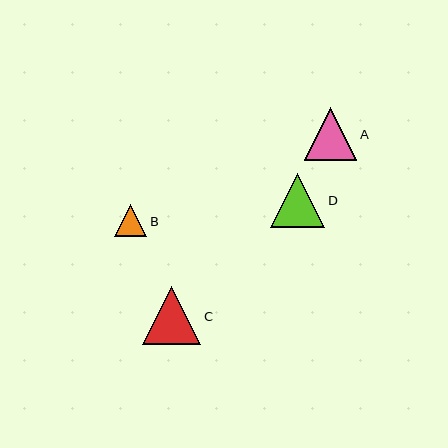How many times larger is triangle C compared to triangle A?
Triangle C is approximately 1.1 times the size of triangle A.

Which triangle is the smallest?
Triangle B is the smallest with a size of approximately 32 pixels.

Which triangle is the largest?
Triangle C is the largest with a size of approximately 58 pixels.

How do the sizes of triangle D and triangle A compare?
Triangle D and triangle A are approximately the same size.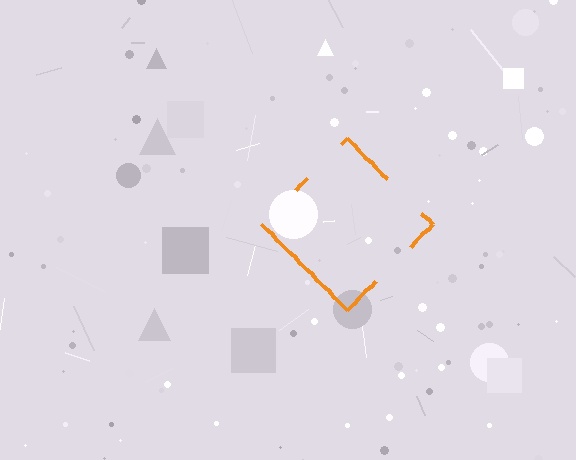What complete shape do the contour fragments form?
The contour fragments form a diamond.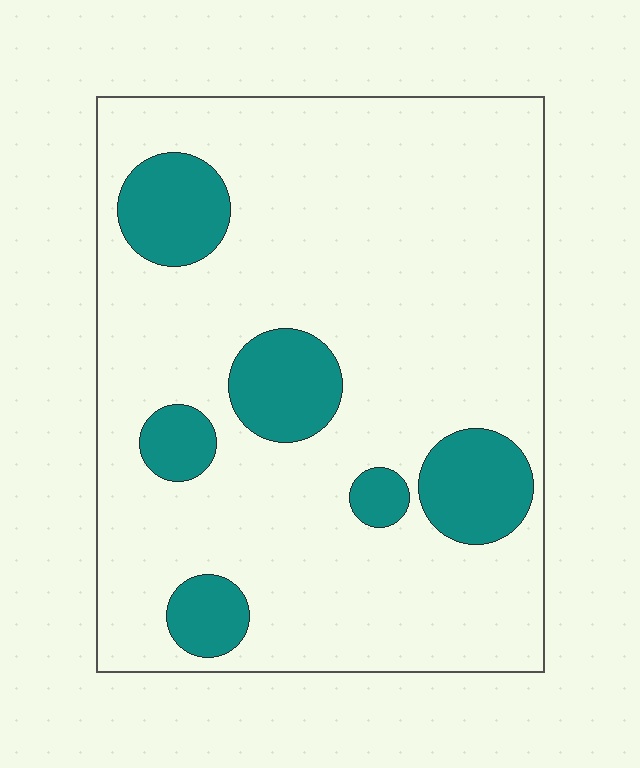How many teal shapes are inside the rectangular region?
6.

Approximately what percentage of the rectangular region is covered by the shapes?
Approximately 15%.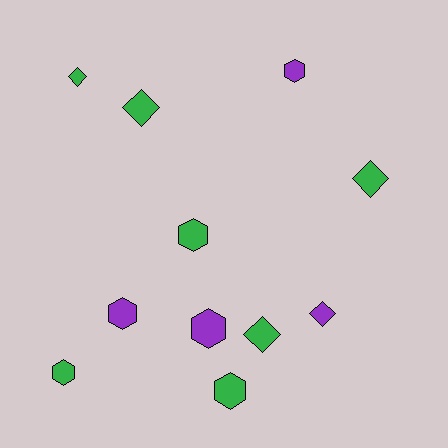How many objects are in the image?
There are 11 objects.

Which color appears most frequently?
Green, with 7 objects.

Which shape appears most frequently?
Hexagon, with 6 objects.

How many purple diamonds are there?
There is 1 purple diamond.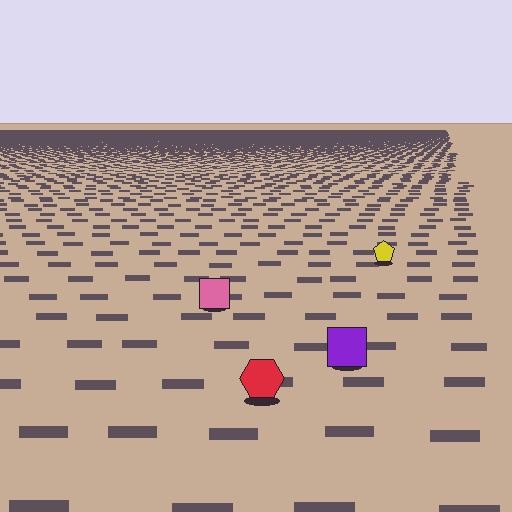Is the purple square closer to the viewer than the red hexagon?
No. The red hexagon is closer — you can tell from the texture gradient: the ground texture is coarser near it.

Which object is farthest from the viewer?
The yellow pentagon is farthest from the viewer. It appears smaller and the ground texture around it is denser.